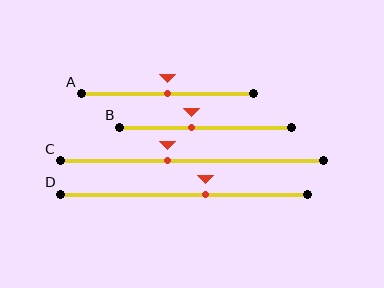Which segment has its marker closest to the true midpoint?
Segment A has its marker closest to the true midpoint.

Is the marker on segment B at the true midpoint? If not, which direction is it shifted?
No, the marker on segment B is shifted to the left by about 8% of the segment length.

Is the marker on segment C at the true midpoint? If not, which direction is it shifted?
No, the marker on segment C is shifted to the left by about 9% of the segment length.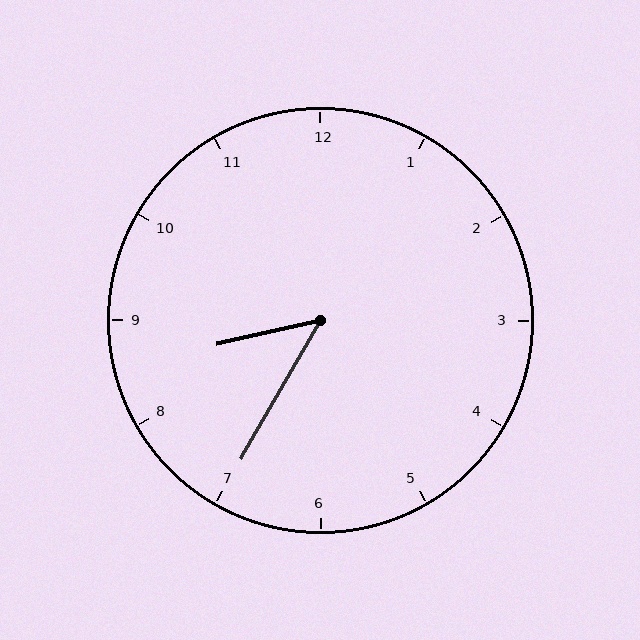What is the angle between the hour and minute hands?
Approximately 48 degrees.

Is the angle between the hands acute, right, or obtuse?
It is acute.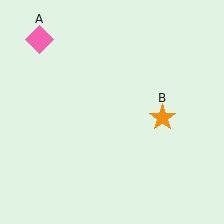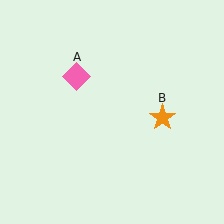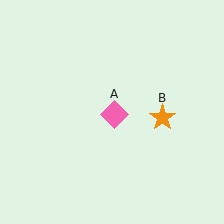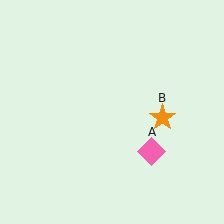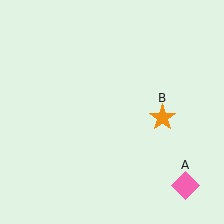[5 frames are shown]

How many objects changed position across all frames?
1 object changed position: pink diamond (object A).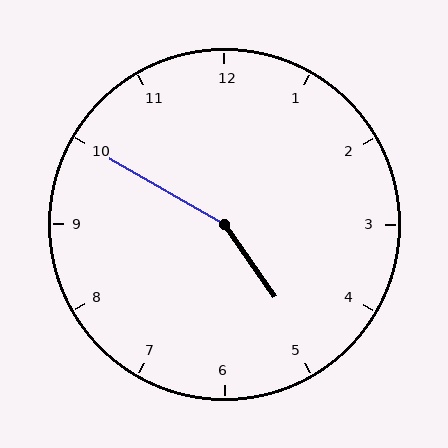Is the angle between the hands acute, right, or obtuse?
It is obtuse.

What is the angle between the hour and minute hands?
Approximately 155 degrees.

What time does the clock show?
4:50.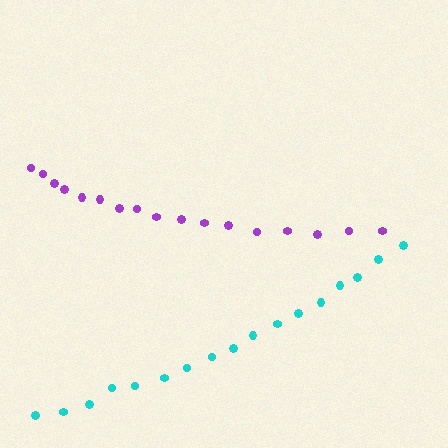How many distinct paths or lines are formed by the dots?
There are 2 distinct paths.